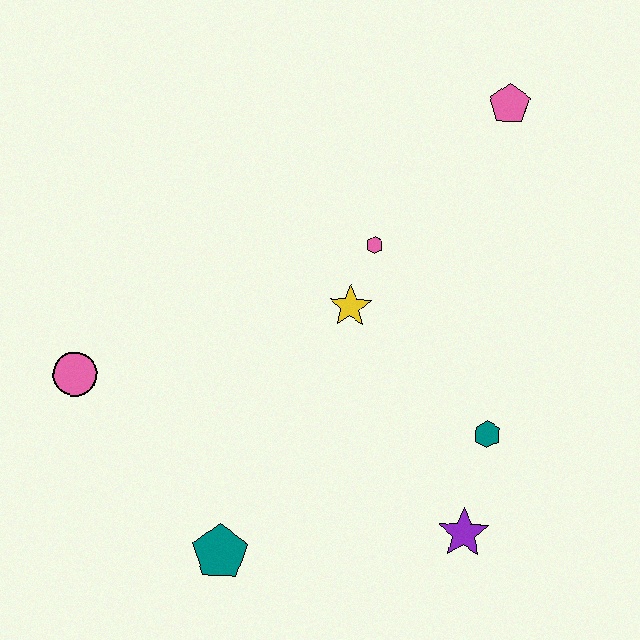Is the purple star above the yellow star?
No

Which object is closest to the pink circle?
The teal pentagon is closest to the pink circle.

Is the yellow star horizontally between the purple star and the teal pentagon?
Yes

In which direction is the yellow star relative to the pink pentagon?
The yellow star is below the pink pentagon.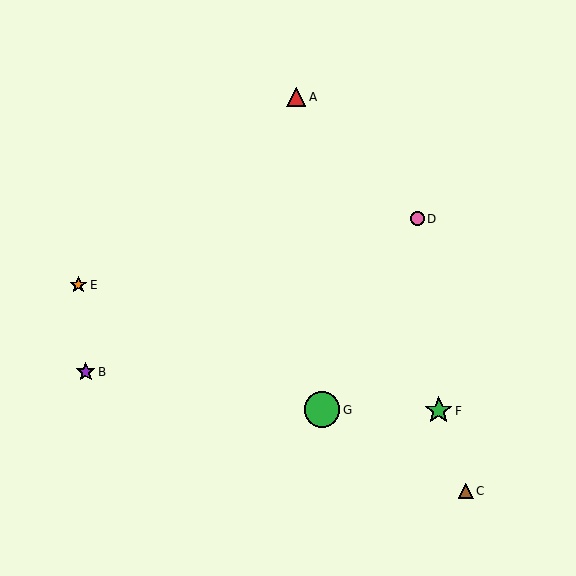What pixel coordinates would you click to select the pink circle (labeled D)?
Click at (417, 219) to select the pink circle D.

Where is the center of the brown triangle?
The center of the brown triangle is at (466, 491).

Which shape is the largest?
The green circle (labeled G) is the largest.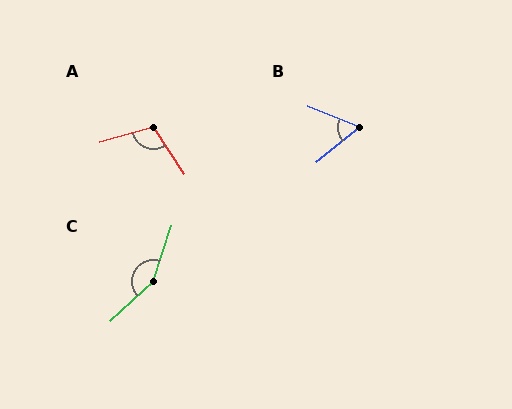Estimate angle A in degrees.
Approximately 107 degrees.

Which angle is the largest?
C, at approximately 151 degrees.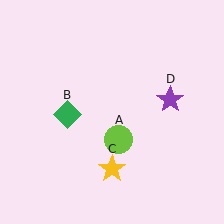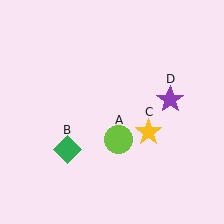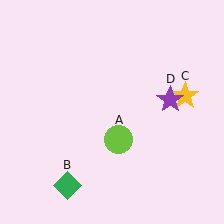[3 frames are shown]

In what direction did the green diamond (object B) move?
The green diamond (object B) moved down.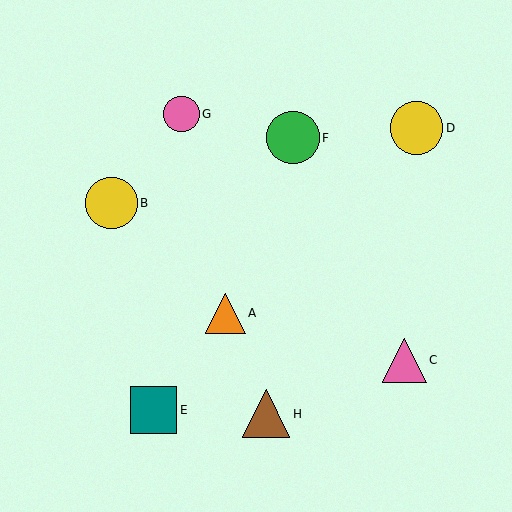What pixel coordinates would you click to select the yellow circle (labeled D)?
Click at (417, 128) to select the yellow circle D.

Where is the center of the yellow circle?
The center of the yellow circle is at (417, 128).